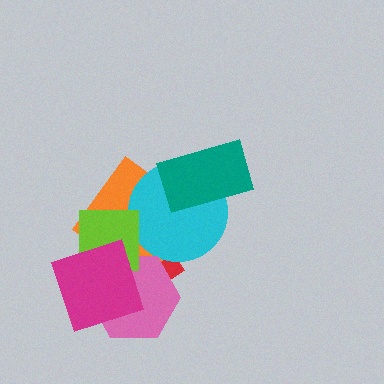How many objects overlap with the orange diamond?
4 objects overlap with the orange diamond.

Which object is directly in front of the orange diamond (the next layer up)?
The cyan circle is directly in front of the orange diamond.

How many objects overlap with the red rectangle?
5 objects overlap with the red rectangle.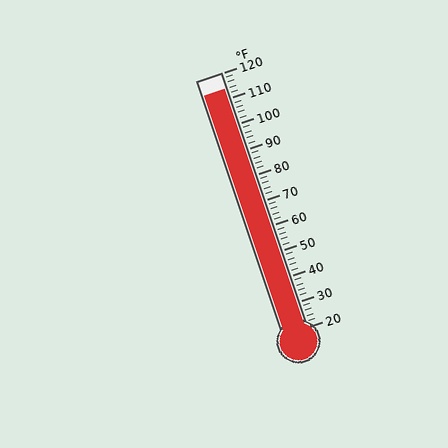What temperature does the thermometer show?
The thermometer shows approximately 114°F.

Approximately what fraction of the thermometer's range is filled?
The thermometer is filled to approximately 95% of its range.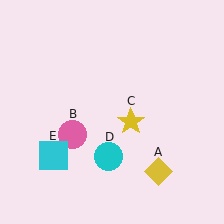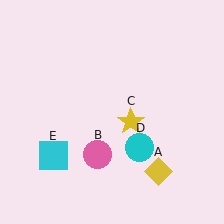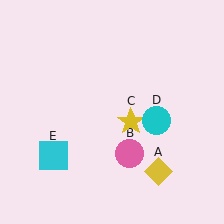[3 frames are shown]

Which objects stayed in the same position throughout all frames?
Yellow diamond (object A) and yellow star (object C) and cyan square (object E) remained stationary.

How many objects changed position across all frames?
2 objects changed position: pink circle (object B), cyan circle (object D).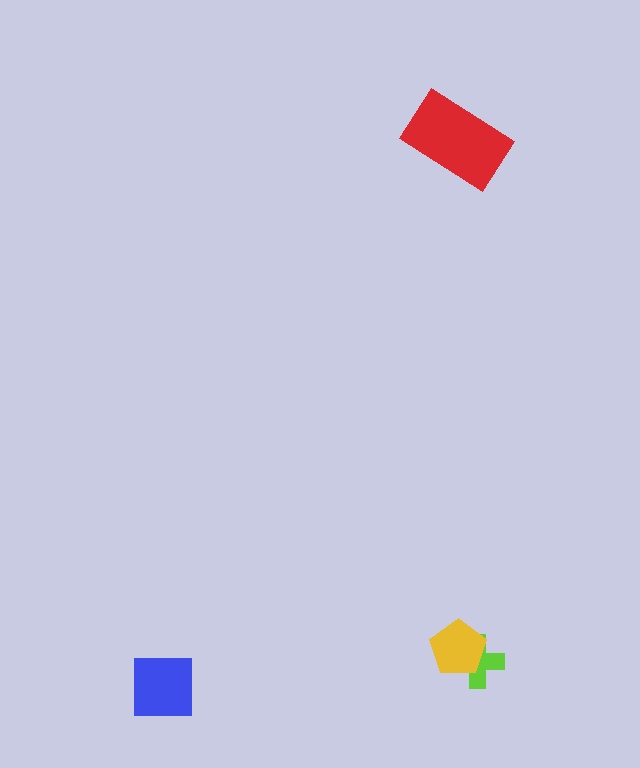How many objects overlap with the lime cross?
1 object overlaps with the lime cross.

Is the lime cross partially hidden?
Yes, it is partially covered by another shape.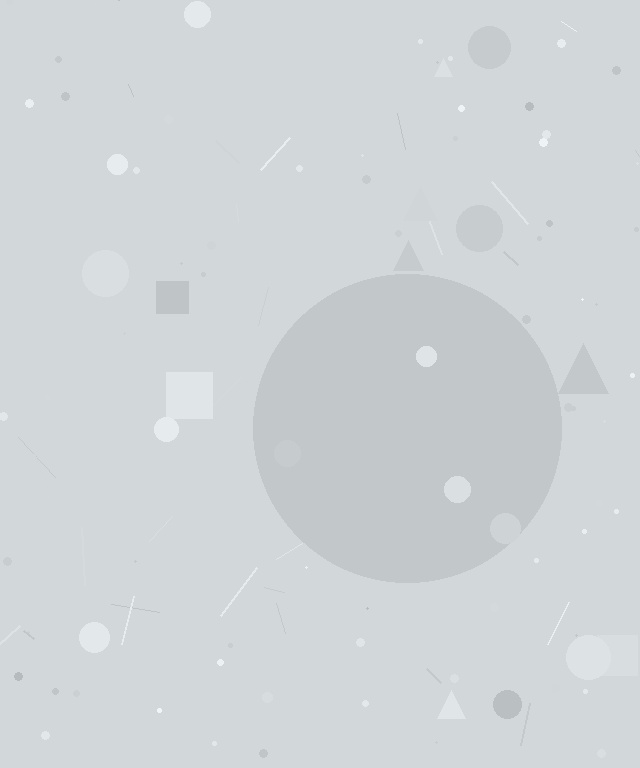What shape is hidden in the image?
A circle is hidden in the image.